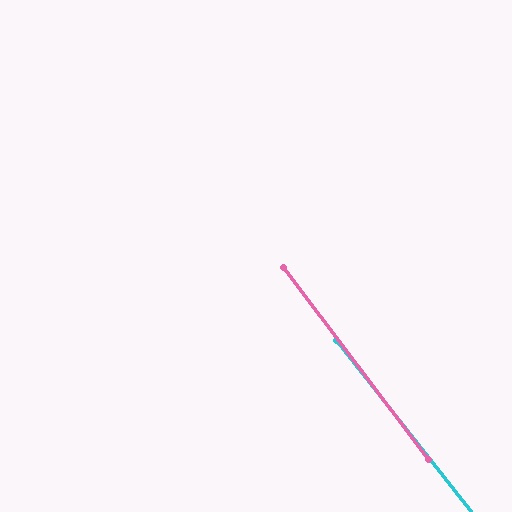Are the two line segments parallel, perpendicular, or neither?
Parallel — their directions differ by only 1.0°.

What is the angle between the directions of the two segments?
Approximately 1 degree.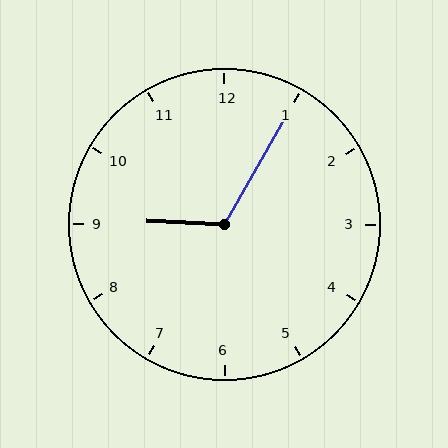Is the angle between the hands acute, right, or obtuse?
It is obtuse.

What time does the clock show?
9:05.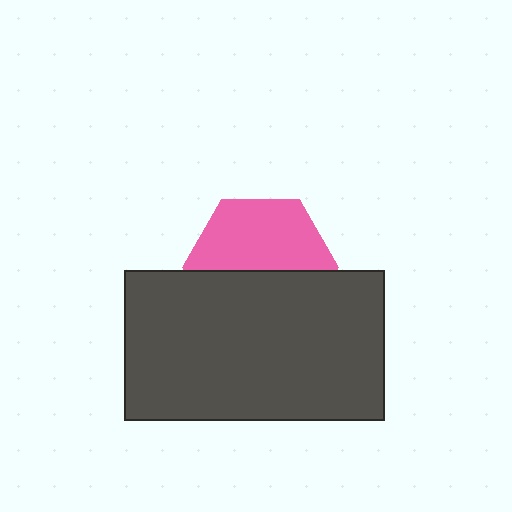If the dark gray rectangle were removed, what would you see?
You would see the complete pink hexagon.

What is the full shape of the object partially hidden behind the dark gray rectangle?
The partially hidden object is a pink hexagon.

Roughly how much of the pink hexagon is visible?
About half of it is visible (roughly 52%).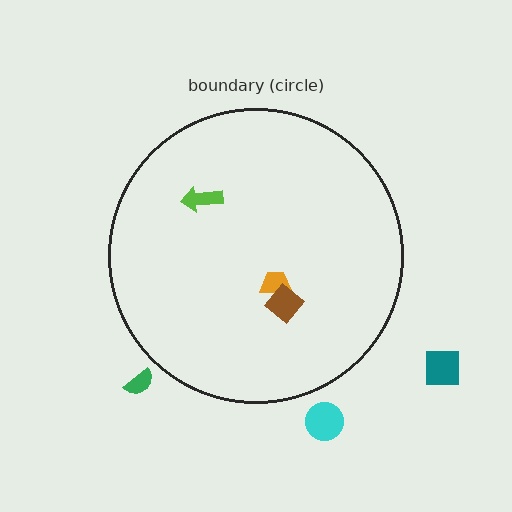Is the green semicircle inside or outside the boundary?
Outside.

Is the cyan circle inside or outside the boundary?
Outside.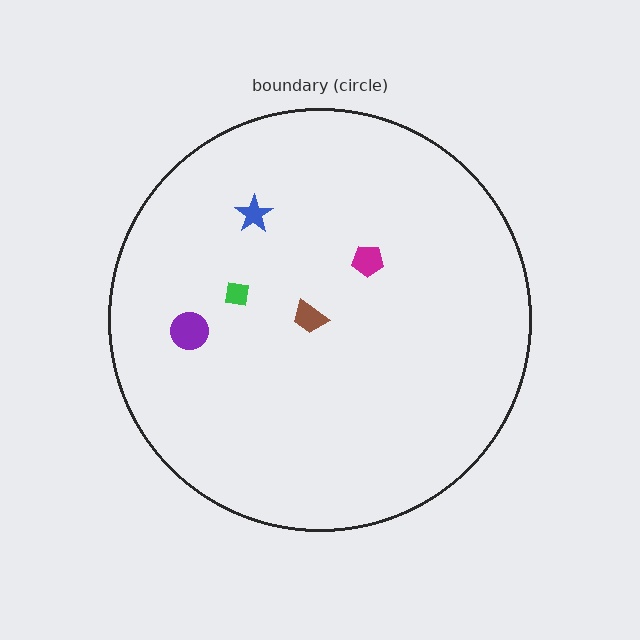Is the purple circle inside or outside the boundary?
Inside.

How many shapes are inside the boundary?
5 inside, 0 outside.